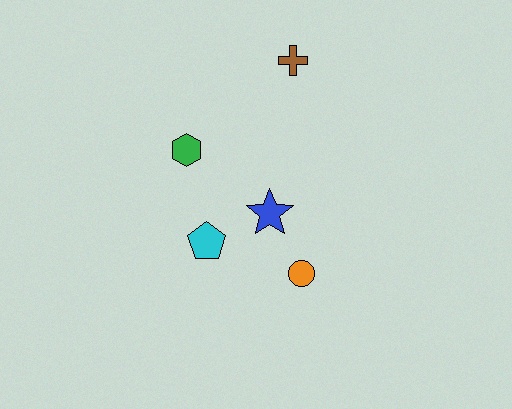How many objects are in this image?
There are 5 objects.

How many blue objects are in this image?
There is 1 blue object.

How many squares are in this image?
There are no squares.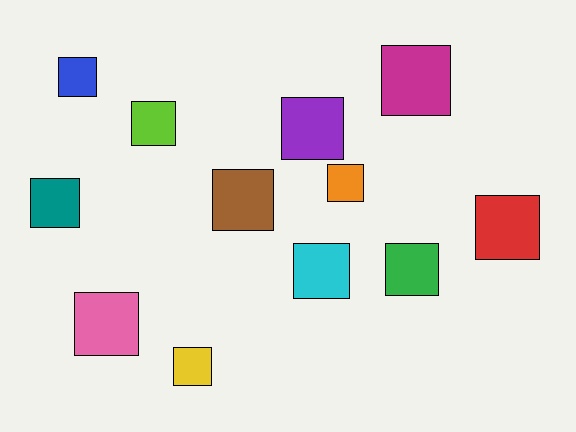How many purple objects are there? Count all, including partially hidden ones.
There is 1 purple object.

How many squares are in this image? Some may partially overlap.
There are 12 squares.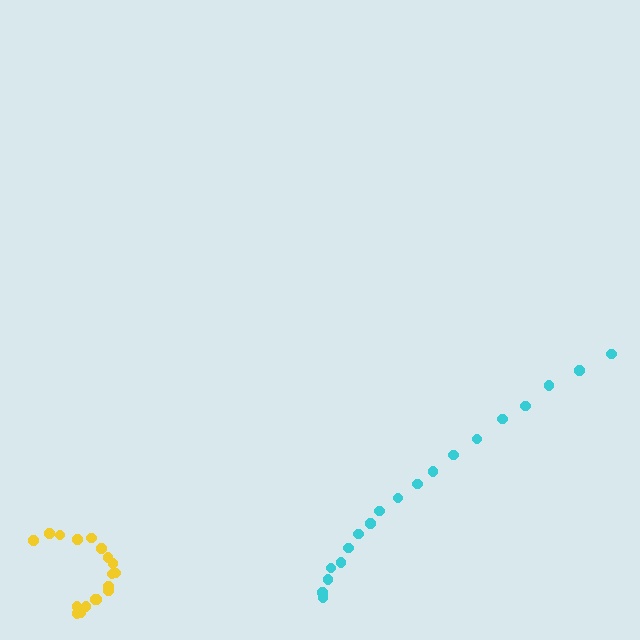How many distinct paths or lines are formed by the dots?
There are 2 distinct paths.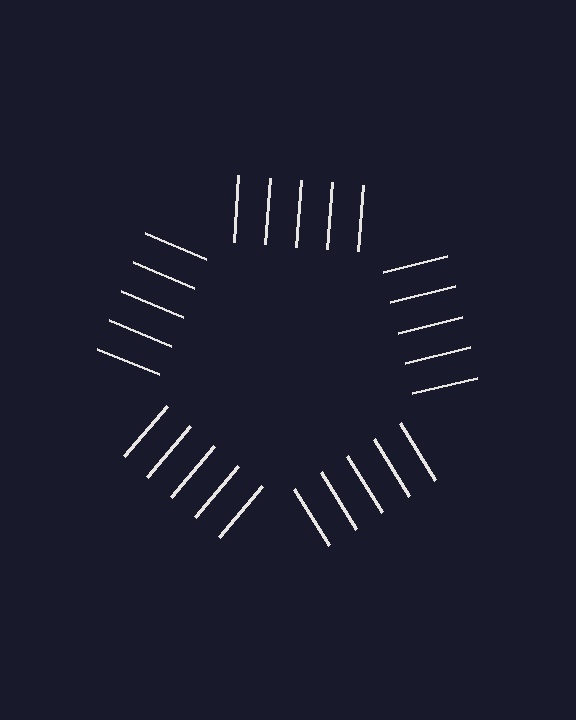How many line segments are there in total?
25 — 5 along each of the 5 edges.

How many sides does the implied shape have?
5 sides — the line-ends trace a pentagon.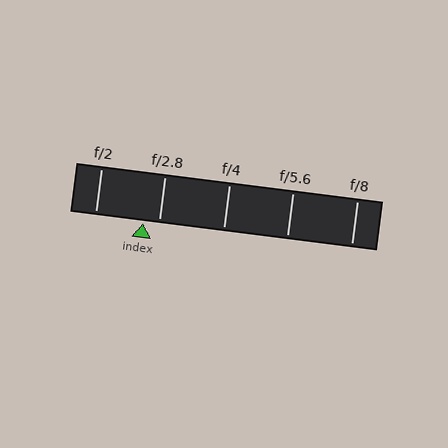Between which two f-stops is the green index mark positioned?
The index mark is between f/2 and f/2.8.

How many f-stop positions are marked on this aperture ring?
There are 5 f-stop positions marked.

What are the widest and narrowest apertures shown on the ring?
The widest aperture shown is f/2 and the narrowest is f/8.